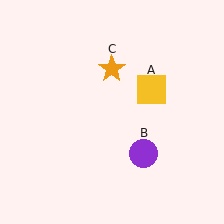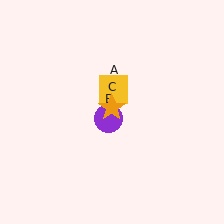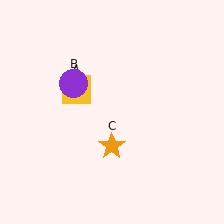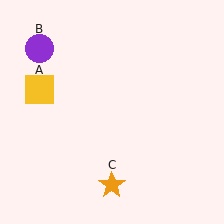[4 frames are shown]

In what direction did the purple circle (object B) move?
The purple circle (object B) moved up and to the left.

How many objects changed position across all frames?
3 objects changed position: yellow square (object A), purple circle (object B), orange star (object C).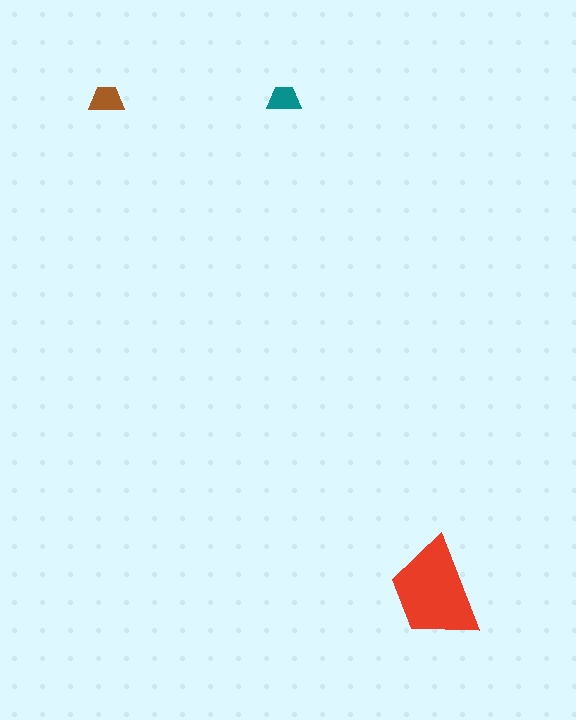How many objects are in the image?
There are 3 objects in the image.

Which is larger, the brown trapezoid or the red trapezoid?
The red one.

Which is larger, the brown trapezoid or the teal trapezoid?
The brown one.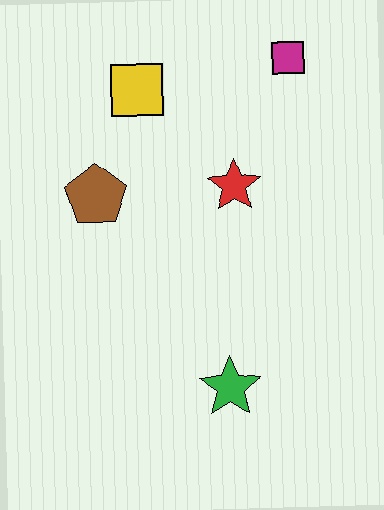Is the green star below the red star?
Yes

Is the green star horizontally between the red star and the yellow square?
Yes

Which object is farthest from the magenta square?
The green star is farthest from the magenta square.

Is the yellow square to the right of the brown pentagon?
Yes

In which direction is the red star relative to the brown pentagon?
The red star is to the right of the brown pentagon.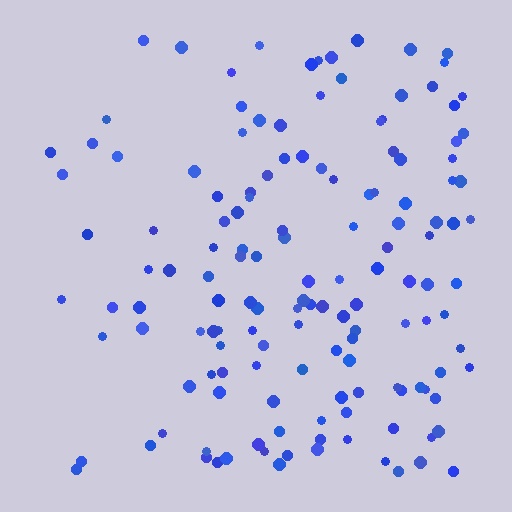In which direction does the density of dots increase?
From left to right, with the right side densest.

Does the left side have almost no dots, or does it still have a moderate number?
Still a moderate number, just noticeably fewer than the right.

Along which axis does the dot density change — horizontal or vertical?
Horizontal.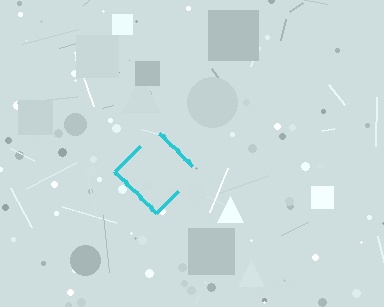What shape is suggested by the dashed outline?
The dashed outline suggests a diamond.